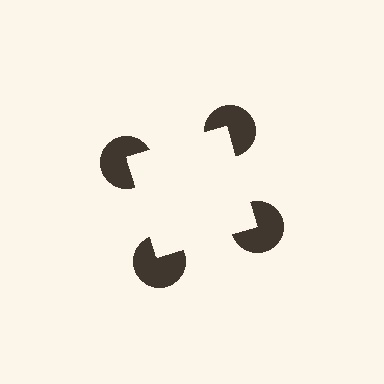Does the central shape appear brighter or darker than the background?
It typically appears slightly brighter than the background, even though no actual brightness change is drawn.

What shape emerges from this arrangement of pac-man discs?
An illusory square — its edges are inferred from the aligned wedge cuts in the pac-man discs, not physically drawn.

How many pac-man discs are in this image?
There are 4 — one at each vertex of the illusory square.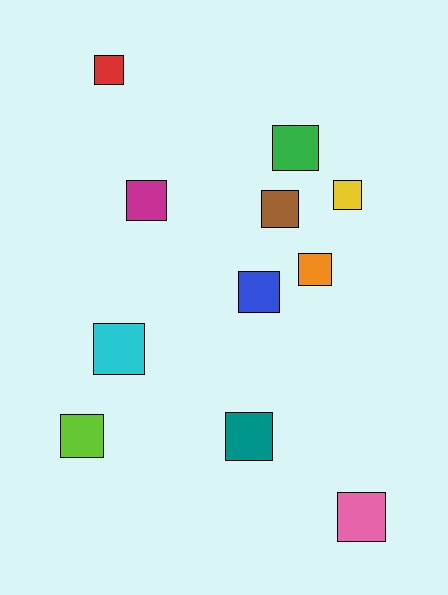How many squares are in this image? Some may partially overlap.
There are 11 squares.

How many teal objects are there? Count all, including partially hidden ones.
There is 1 teal object.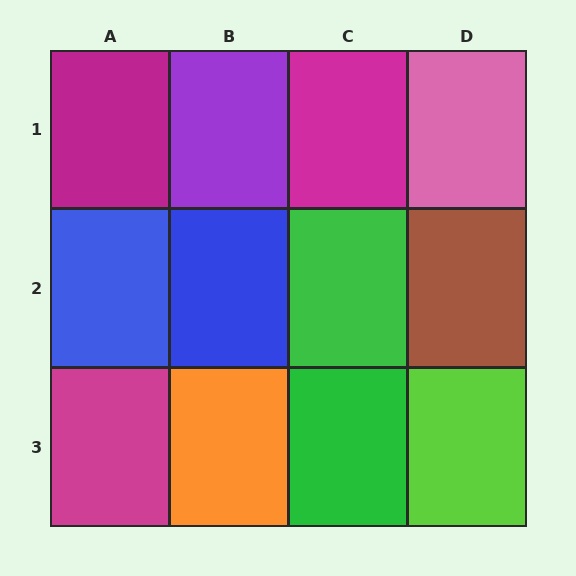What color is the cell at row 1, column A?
Magenta.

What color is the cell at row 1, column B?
Purple.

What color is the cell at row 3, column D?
Lime.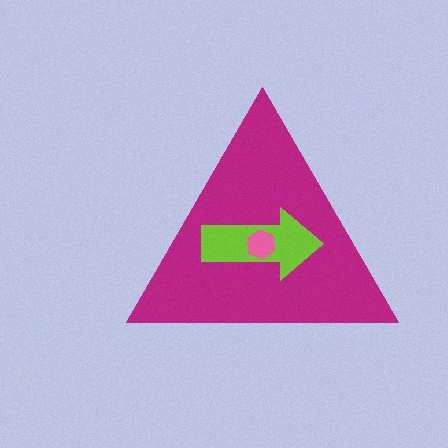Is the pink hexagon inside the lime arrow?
Yes.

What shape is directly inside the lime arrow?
The pink hexagon.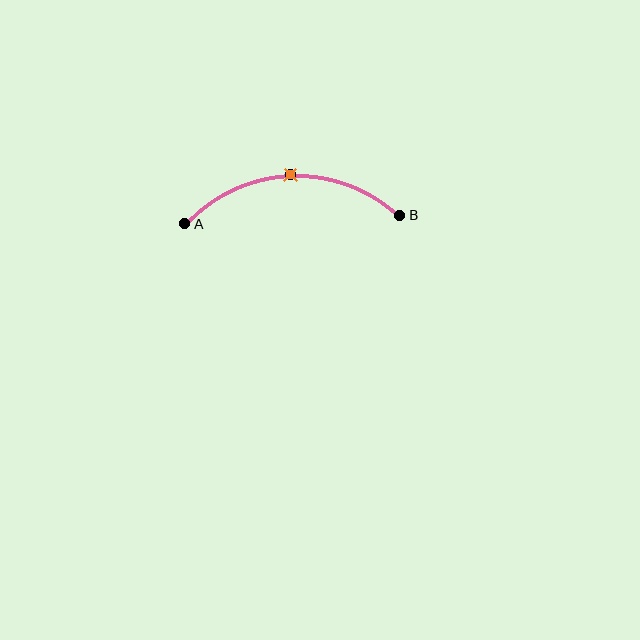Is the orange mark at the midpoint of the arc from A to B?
Yes. The orange mark lies on the arc at equal arc-length from both A and B — it is the arc midpoint.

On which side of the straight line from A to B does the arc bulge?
The arc bulges above the straight line connecting A and B.